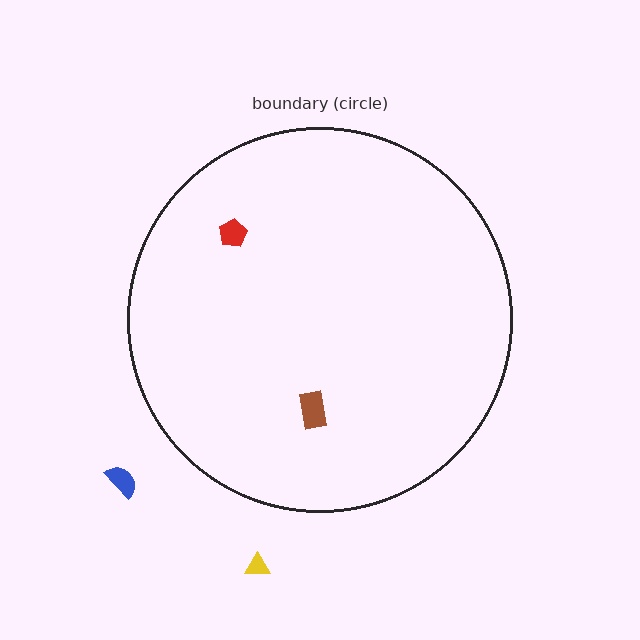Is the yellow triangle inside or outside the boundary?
Outside.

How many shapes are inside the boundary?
2 inside, 2 outside.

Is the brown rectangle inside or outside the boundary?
Inside.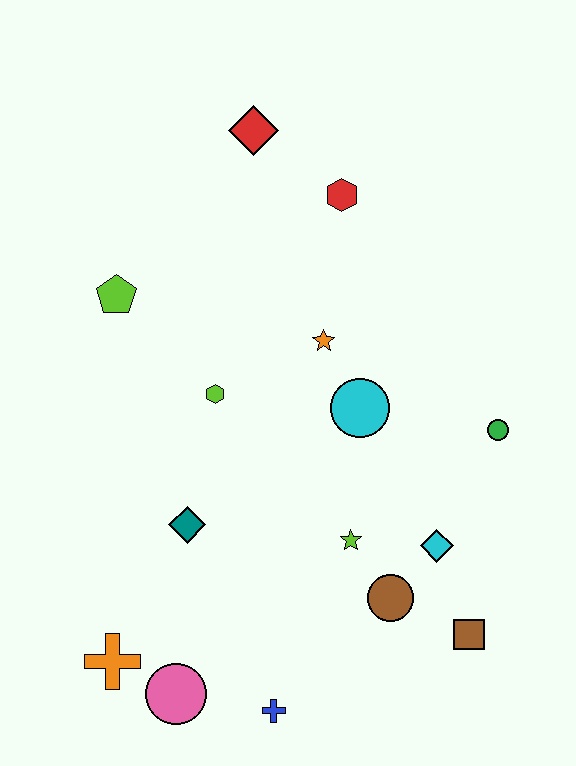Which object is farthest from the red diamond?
The blue cross is farthest from the red diamond.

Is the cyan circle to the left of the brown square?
Yes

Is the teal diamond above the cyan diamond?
Yes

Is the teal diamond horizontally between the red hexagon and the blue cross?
No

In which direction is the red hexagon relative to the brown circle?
The red hexagon is above the brown circle.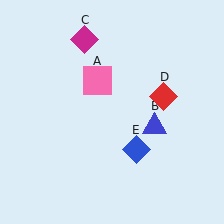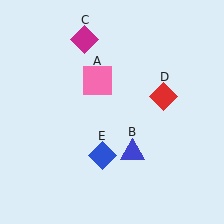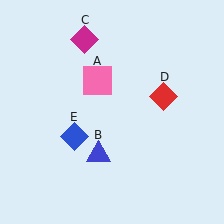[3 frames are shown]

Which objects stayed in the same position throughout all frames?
Pink square (object A) and magenta diamond (object C) and red diamond (object D) remained stationary.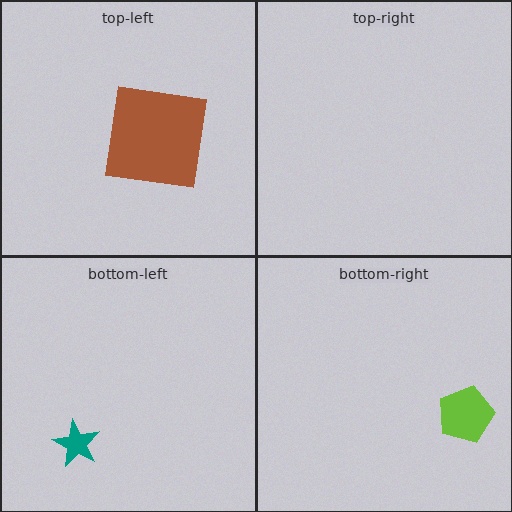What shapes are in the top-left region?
The brown square.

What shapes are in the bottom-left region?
The teal star.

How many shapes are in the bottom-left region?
1.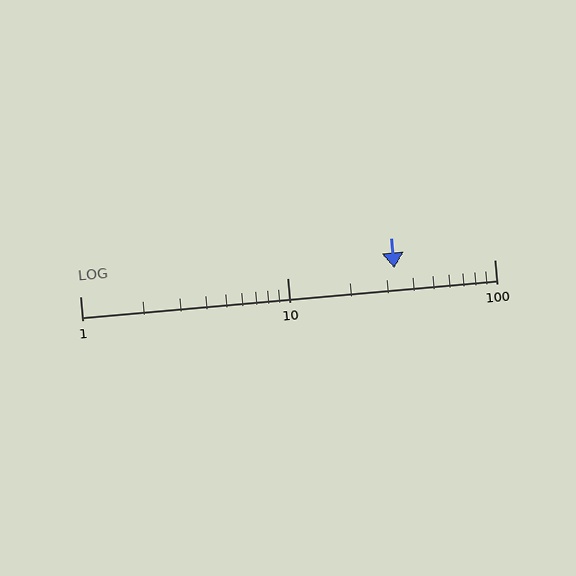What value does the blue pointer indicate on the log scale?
The pointer indicates approximately 33.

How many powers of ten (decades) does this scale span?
The scale spans 2 decades, from 1 to 100.